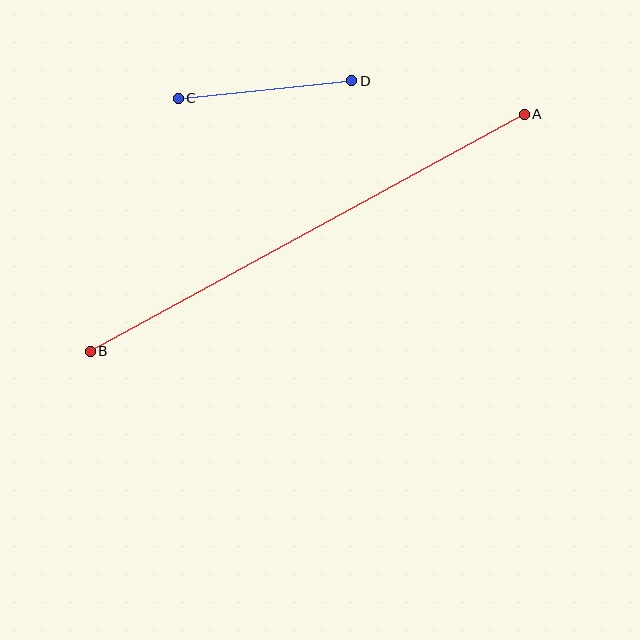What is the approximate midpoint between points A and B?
The midpoint is at approximately (307, 233) pixels.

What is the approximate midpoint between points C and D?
The midpoint is at approximately (265, 89) pixels.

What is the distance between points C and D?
The distance is approximately 175 pixels.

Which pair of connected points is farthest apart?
Points A and B are farthest apart.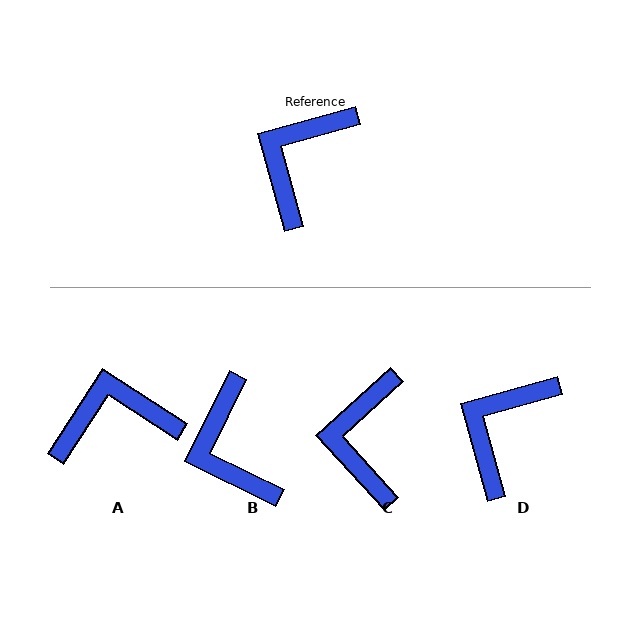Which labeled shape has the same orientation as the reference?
D.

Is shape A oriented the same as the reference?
No, it is off by about 49 degrees.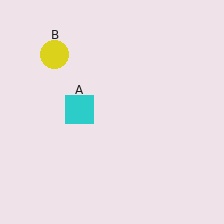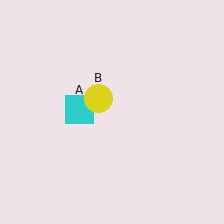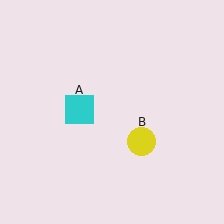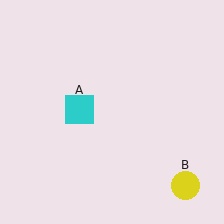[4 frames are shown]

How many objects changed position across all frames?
1 object changed position: yellow circle (object B).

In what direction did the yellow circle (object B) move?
The yellow circle (object B) moved down and to the right.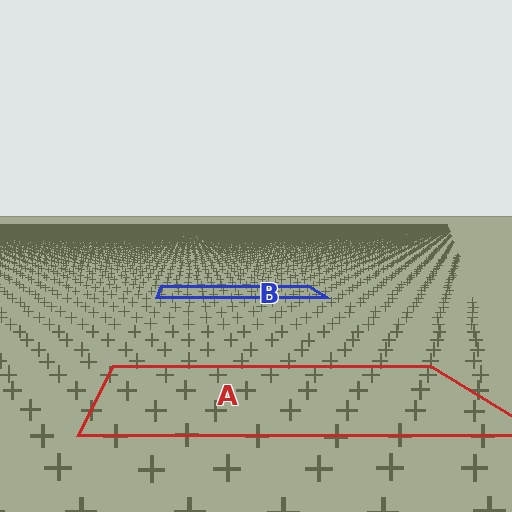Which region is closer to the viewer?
Region A is closer. The texture elements there are larger and more spread out.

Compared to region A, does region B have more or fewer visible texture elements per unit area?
Region B has more texture elements per unit area — they are packed more densely because it is farther away.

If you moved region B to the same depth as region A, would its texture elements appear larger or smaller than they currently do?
They would appear larger. At a closer depth, the same texture elements are projected at a bigger on-screen size.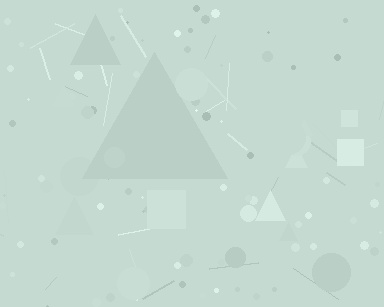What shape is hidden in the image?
A triangle is hidden in the image.